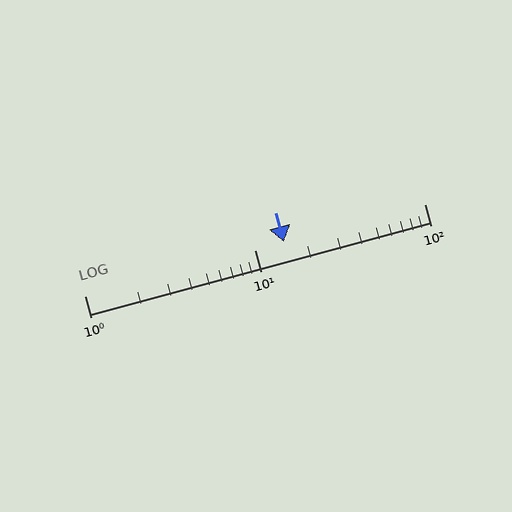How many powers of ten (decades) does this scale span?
The scale spans 2 decades, from 1 to 100.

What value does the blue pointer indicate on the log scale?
The pointer indicates approximately 15.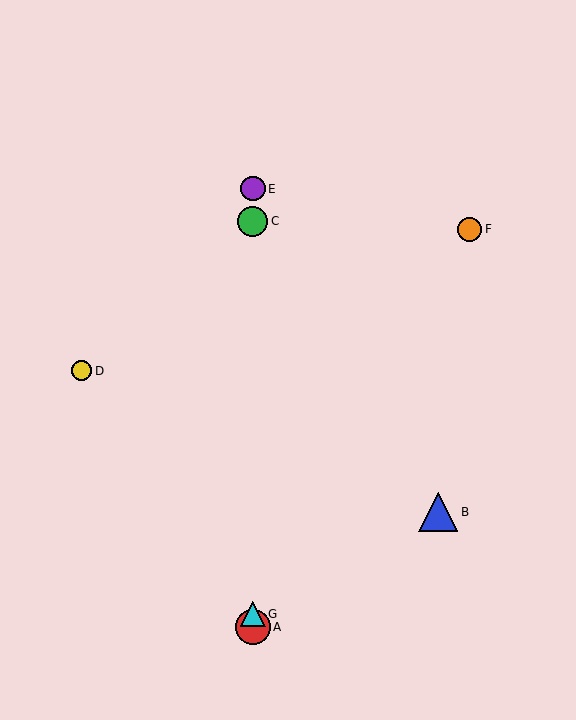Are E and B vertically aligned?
No, E is at x≈253 and B is at x≈438.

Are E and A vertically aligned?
Yes, both are at x≈253.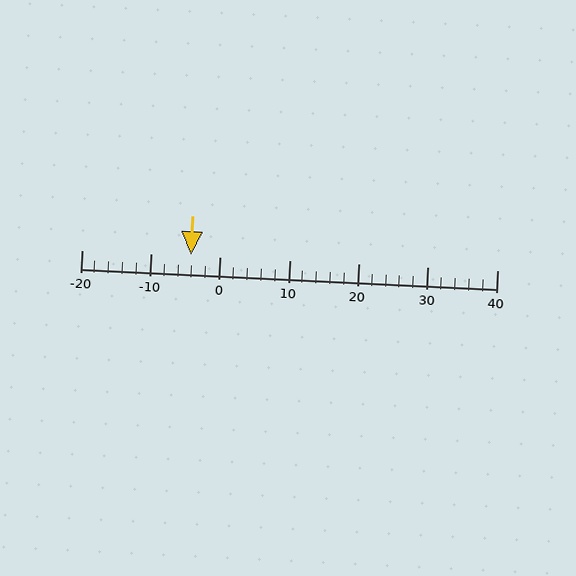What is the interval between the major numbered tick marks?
The major tick marks are spaced 10 units apart.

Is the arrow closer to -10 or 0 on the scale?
The arrow is closer to 0.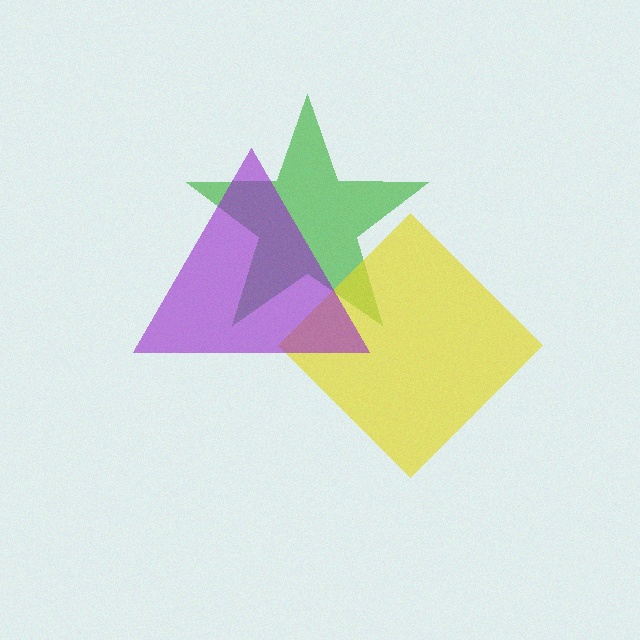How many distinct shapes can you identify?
There are 3 distinct shapes: a green star, a yellow diamond, a purple triangle.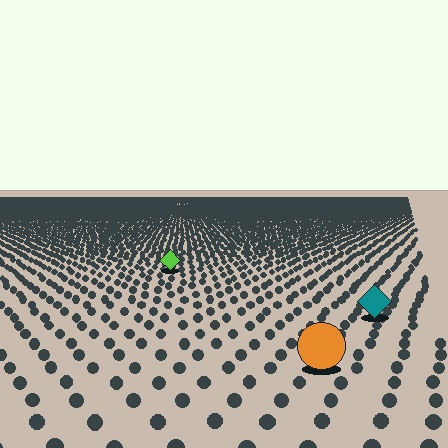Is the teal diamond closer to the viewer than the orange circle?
No. The orange circle is closer — you can tell from the texture gradient: the ground texture is coarser near it.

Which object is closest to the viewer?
The orange circle is closest. The texture marks near it are larger and more spread out.